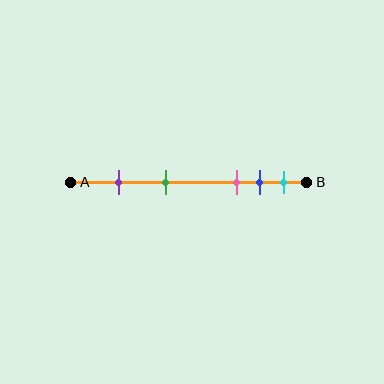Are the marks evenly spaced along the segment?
No, the marks are not evenly spaced.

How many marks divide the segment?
There are 5 marks dividing the segment.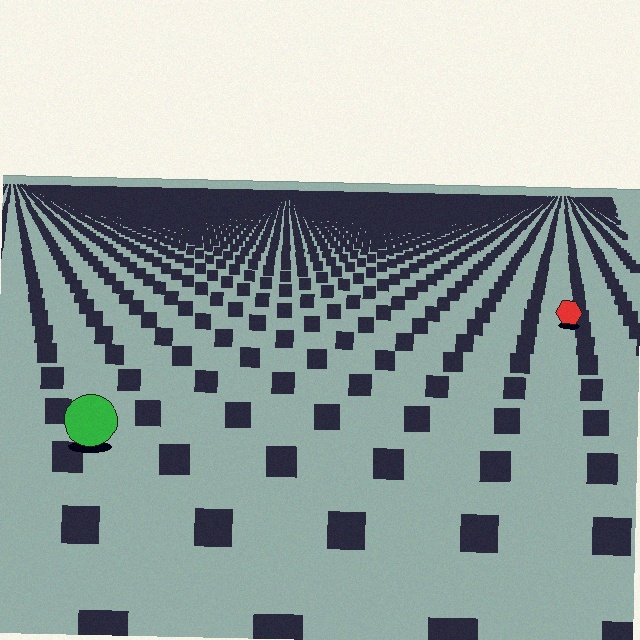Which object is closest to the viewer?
The green circle is closest. The texture marks near it are larger and more spread out.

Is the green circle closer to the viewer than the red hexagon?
Yes. The green circle is closer — you can tell from the texture gradient: the ground texture is coarser near it.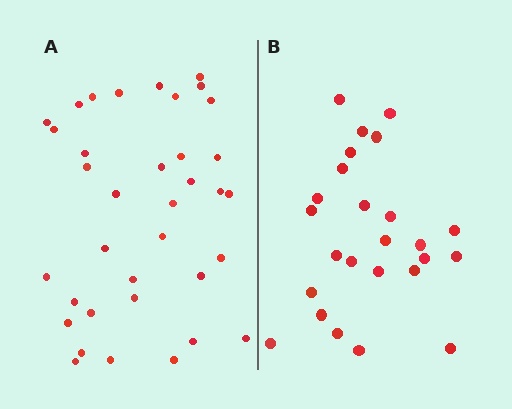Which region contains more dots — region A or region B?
Region A (the left region) has more dots.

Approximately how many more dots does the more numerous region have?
Region A has roughly 12 or so more dots than region B.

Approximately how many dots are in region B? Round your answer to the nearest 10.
About 20 dots. (The exact count is 25, which rounds to 20.)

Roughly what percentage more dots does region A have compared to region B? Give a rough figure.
About 45% more.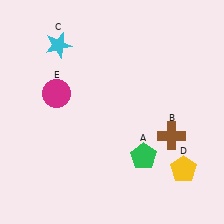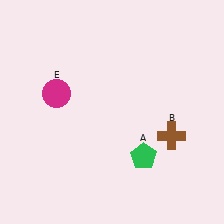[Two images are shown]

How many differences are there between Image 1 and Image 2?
There are 2 differences between the two images.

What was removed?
The yellow pentagon (D), the cyan star (C) were removed in Image 2.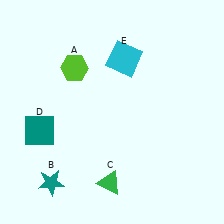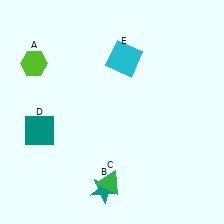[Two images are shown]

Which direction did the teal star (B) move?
The teal star (B) moved right.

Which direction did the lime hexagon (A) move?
The lime hexagon (A) moved left.